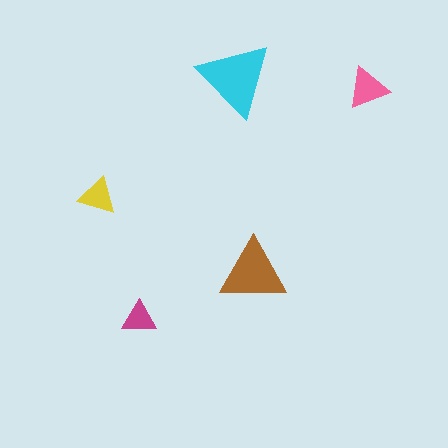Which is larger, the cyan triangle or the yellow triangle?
The cyan one.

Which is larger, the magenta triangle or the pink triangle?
The pink one.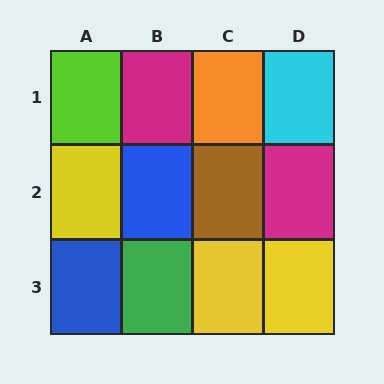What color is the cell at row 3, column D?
Yellow.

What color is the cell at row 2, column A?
Yellow.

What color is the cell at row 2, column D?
Magenta.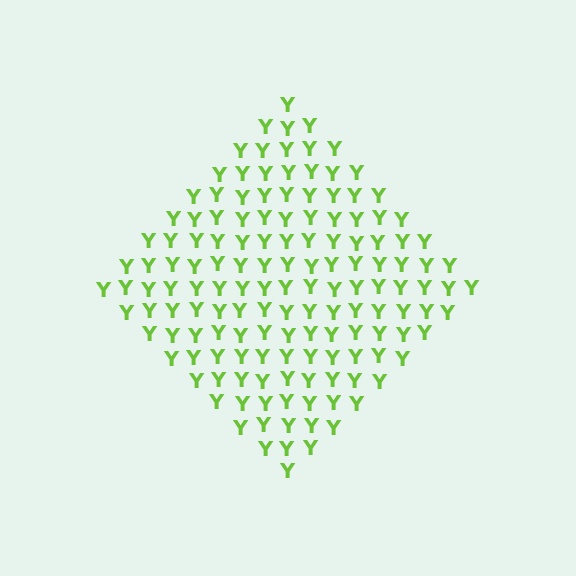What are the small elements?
The small elements are letter Y's.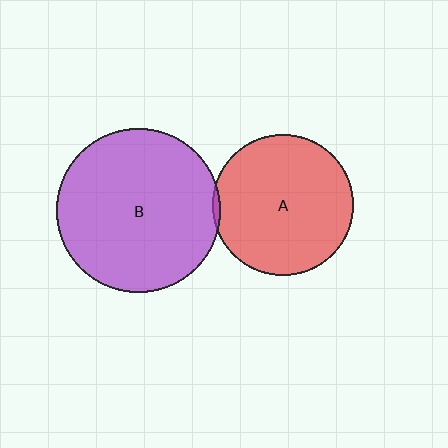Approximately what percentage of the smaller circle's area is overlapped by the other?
Approximately 5%.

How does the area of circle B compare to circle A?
Approximately 1.4 times.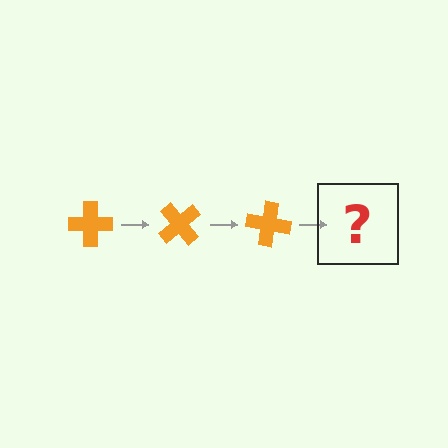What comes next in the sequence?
The next element should be an orange cross rotated 150 degrees.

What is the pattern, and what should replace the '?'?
The pattern is that the cross rotates 50 degrees each step. The '?' should be an orange cross rotated 150 degrees.